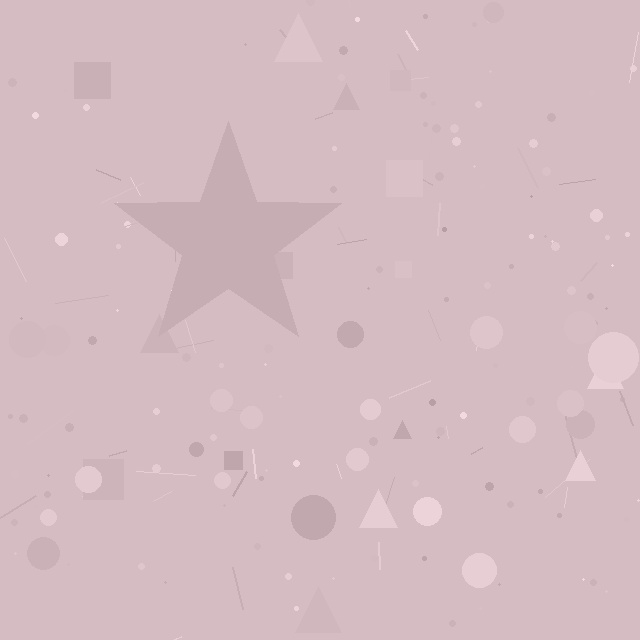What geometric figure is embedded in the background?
A star is embedded in the background.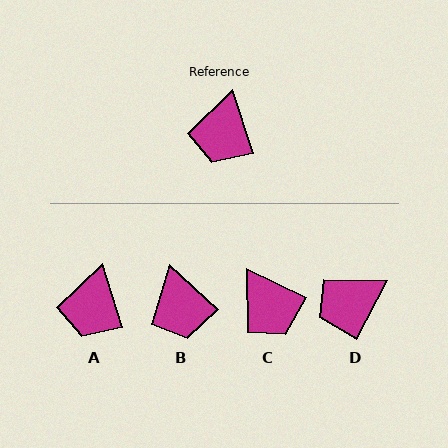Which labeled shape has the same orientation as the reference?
A.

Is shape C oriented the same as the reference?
No, it is off by about 47 degrees.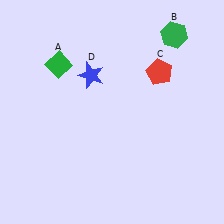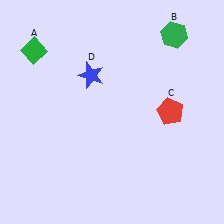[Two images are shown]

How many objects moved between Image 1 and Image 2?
2 objects moved between the two images.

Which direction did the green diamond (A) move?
The green diamond (A) moved left.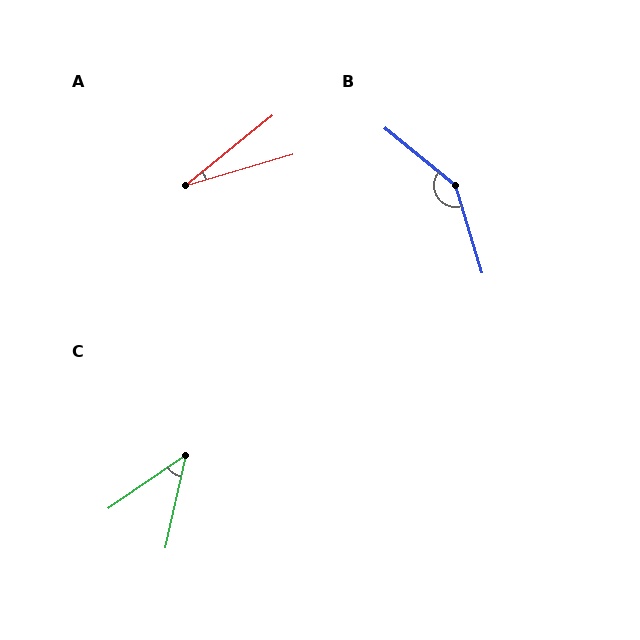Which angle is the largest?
B, at approximately 146 degrees.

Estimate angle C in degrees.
Approximately 43 degrees.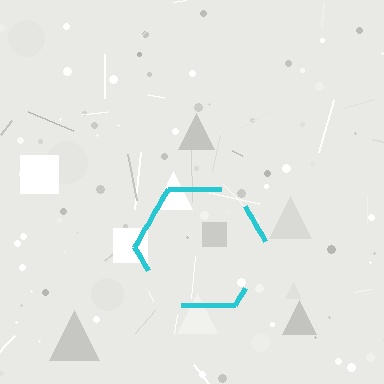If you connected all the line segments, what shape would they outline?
They would outline a hexagon.